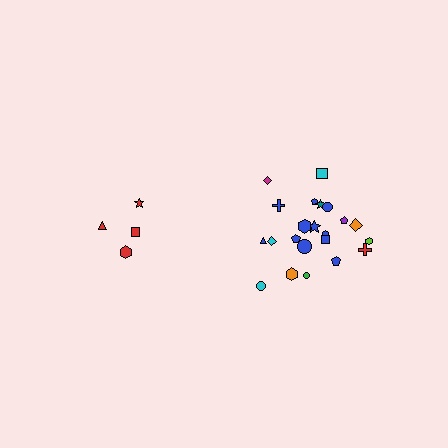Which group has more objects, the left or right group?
The right group.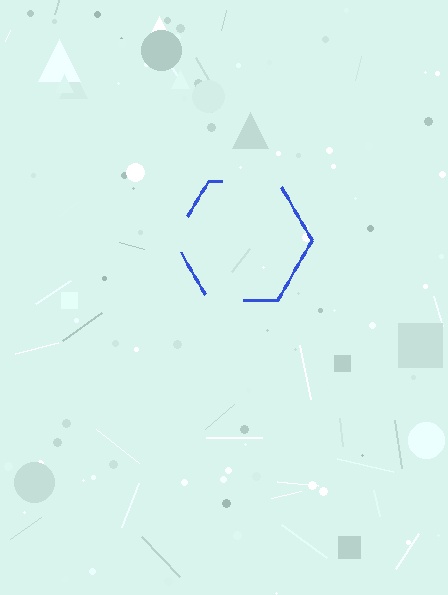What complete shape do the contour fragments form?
The contour fragments form a hexagon.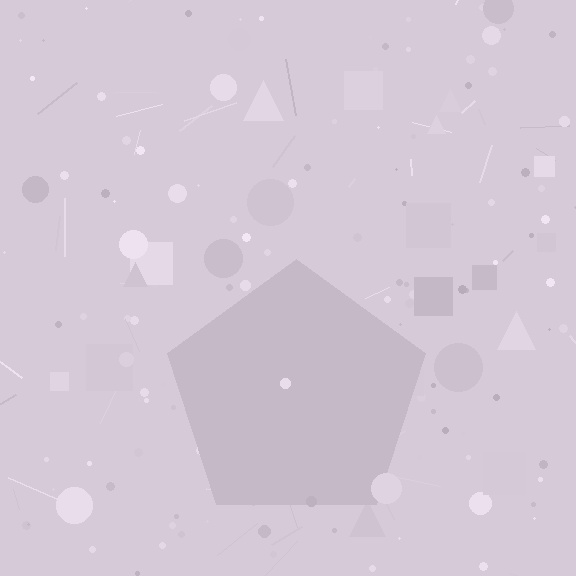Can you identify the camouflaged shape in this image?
The camouflaged shape is a pentagon.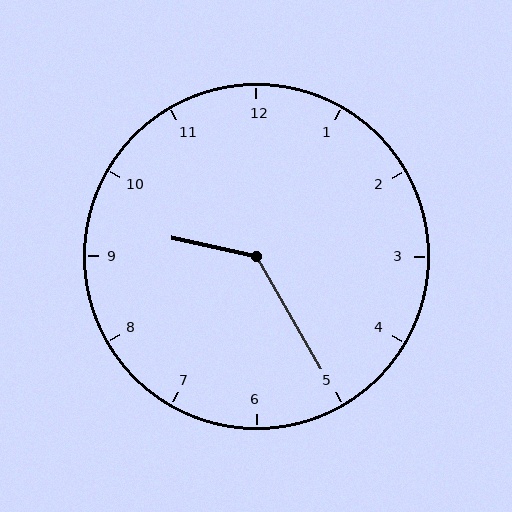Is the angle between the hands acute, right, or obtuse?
It is obtuse.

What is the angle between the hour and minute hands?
Approximately 132 degrees.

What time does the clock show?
9:25.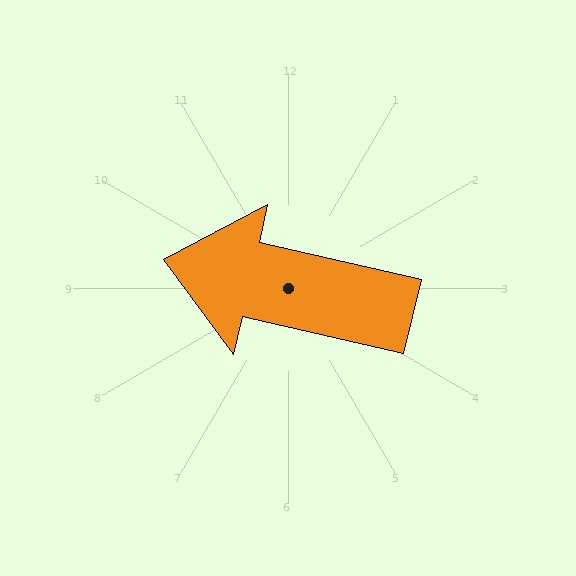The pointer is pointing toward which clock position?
Roughly 9 o'clock.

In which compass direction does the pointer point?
West.